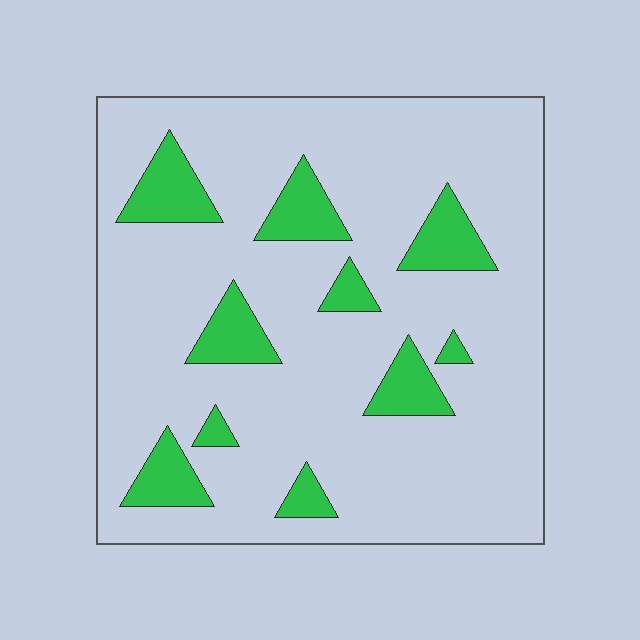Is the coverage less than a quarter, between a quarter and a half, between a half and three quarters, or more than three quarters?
Less than a quarter.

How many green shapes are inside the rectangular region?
10.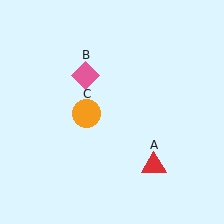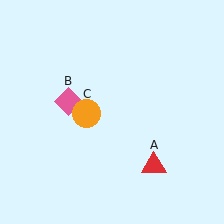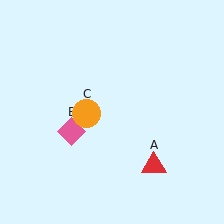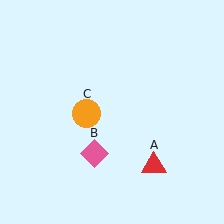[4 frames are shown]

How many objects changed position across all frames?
1 object changed position: pink diamond (object B).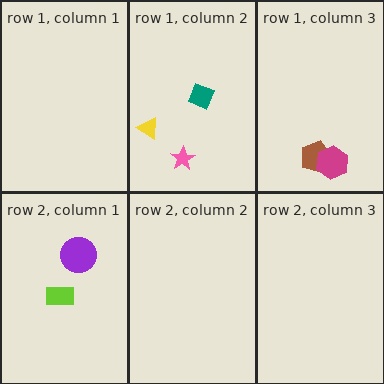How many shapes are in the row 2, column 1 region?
2.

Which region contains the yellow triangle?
The row 1, column 2 region.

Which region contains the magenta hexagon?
The row 1, column 3 region.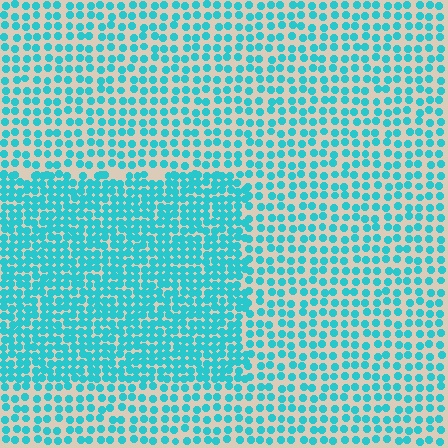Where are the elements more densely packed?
The elements are more densely packed inside the rectangle boundary.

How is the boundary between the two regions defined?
The boundary is defined by a change in element density (approximately 1.8x ratio). All elements are the same color, size, and shape.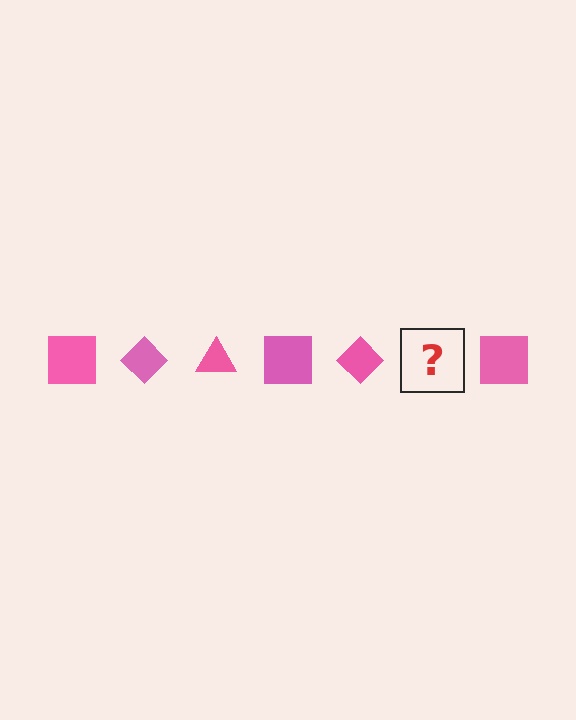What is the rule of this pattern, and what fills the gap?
The rule is that the pattern cycles through square, diamond, triangle shapes in pink. The gap should be filled with a pink triangle.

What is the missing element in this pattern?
The missing element is a pink triangle.